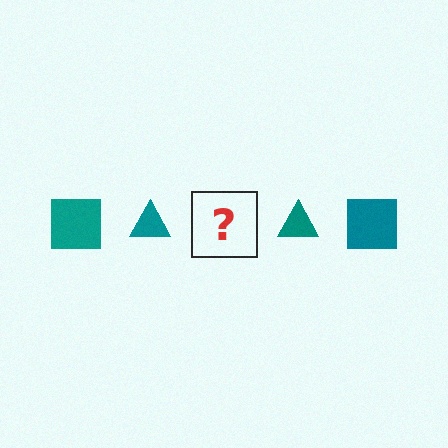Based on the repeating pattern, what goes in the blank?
The blank should be a teal square.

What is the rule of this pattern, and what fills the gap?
The rule is that the pattern cycles through square, triangle shapes in teal. The gap should be filled with a teal square.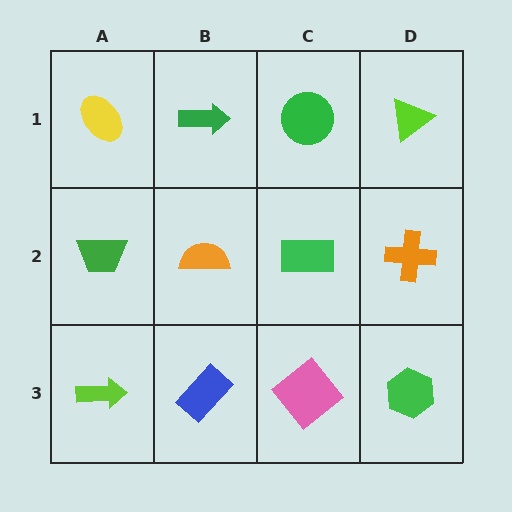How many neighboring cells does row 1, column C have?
3.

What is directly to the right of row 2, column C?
An orange cross.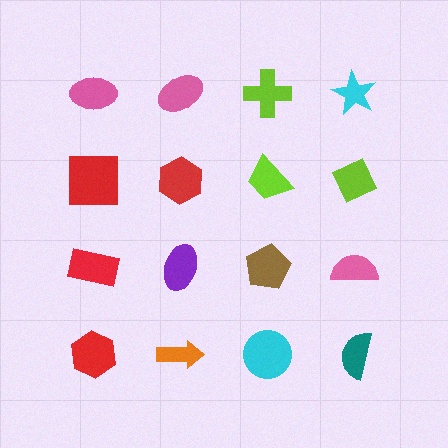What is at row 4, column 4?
A teal semicircle.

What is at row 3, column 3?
A brown pentagon.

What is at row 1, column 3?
A lime cross.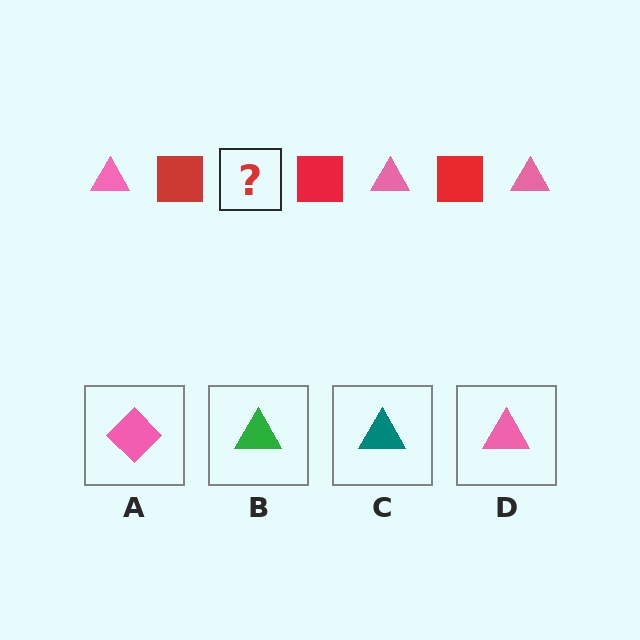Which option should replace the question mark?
Option D.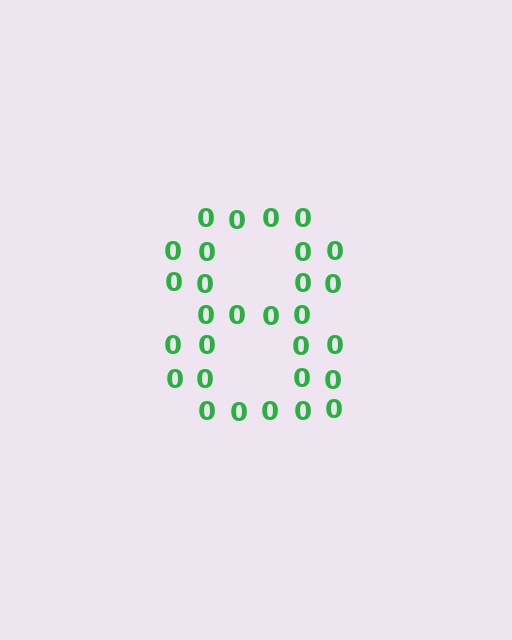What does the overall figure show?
The overall figure shows the digit 8.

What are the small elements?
The small elements are digit 0's.